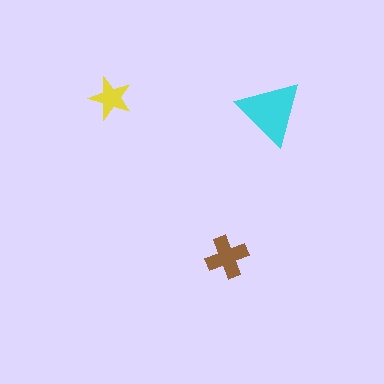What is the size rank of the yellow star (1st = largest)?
3rd.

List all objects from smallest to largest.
The yellow star, the brown cross, the cyan triangle.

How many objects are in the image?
There are 3 objects in the image.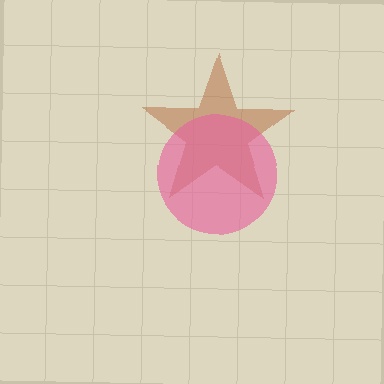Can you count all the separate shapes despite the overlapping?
Yes, there are 2 separate shapes.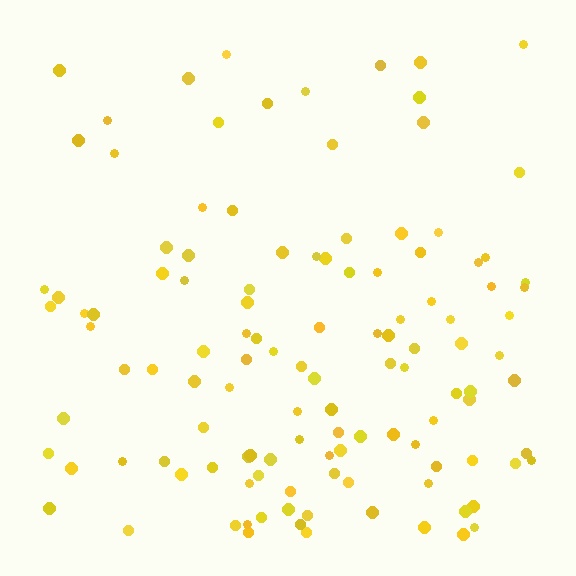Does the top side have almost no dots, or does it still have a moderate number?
Still a moderate number, just noticeably fewer than the bottom.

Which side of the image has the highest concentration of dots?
The bottom.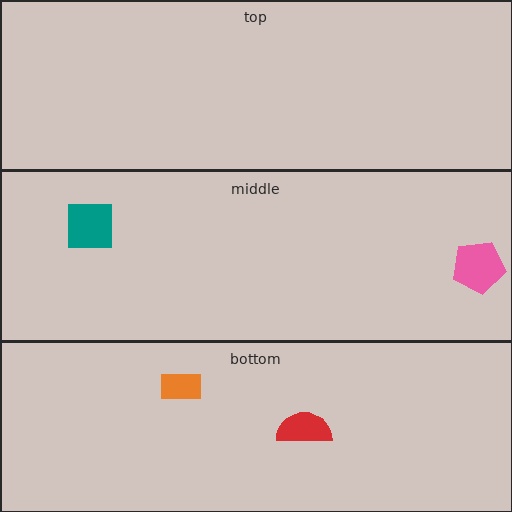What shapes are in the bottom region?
The red semicircle, the orange rectangle.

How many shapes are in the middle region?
2.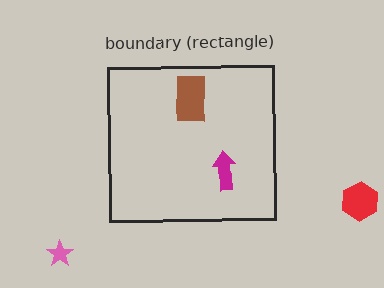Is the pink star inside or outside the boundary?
Outside.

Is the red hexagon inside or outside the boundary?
Outside.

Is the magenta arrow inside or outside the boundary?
Inside.